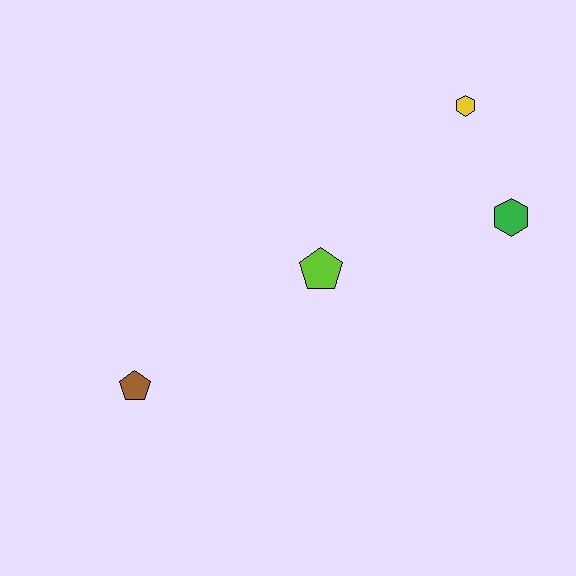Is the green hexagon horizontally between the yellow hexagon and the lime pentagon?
No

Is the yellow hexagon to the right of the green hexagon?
No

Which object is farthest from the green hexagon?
The brown pentagon is farthest from the green hexagon.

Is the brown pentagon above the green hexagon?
No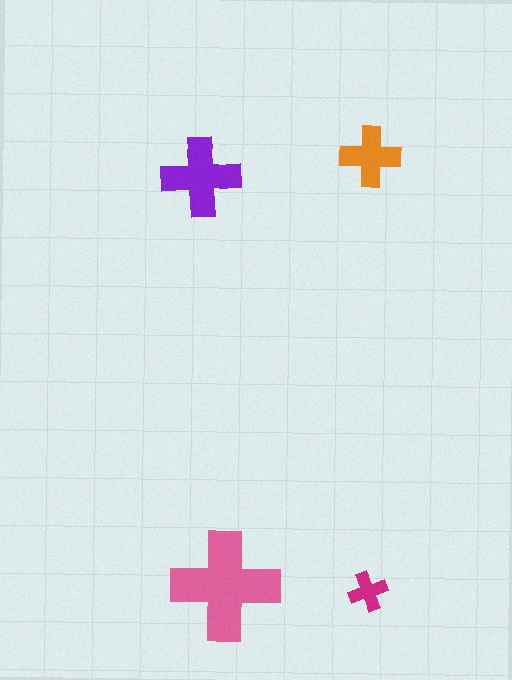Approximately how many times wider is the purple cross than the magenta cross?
About 2 times wider.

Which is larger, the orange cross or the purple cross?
The purple one.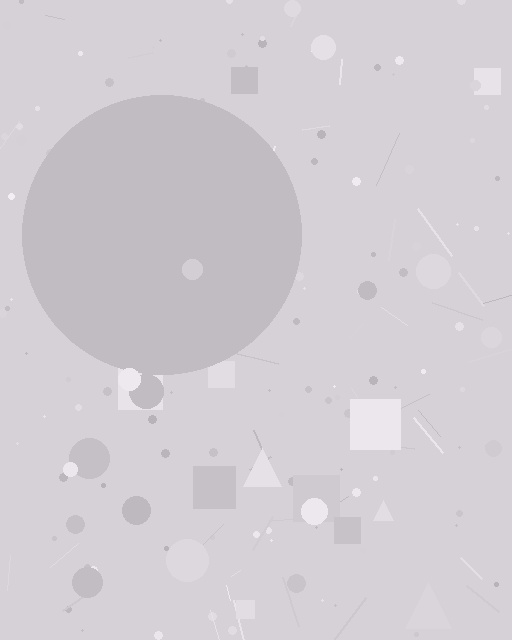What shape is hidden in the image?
A circle is hidden in the image.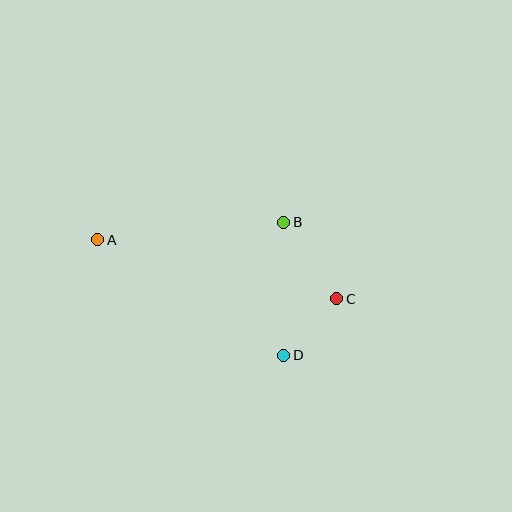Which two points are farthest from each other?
Points A and C are farthest from each other.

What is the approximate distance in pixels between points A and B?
The distance between A and B is approximately 187 pixels.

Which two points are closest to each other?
Points C and D are closest to each other.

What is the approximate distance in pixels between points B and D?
The distance between B and D is approximately 133 pixels.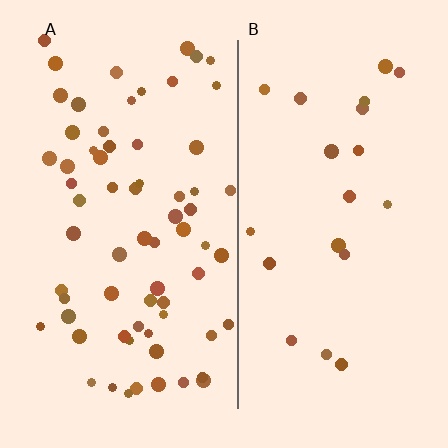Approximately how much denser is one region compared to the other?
Approximately 3.2× — region A over region B.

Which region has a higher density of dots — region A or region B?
A (the left).